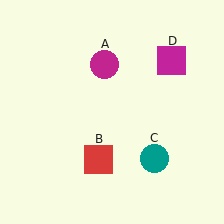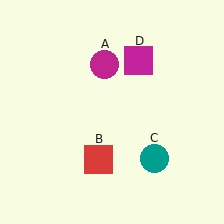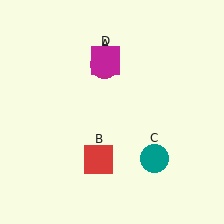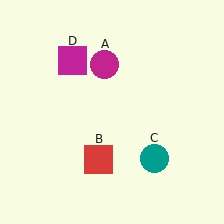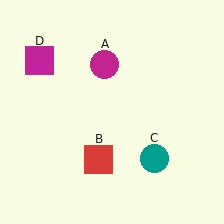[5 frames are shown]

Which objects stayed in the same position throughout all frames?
Magenta circle (object A) and red square (object B) and teal circle (object C) remained stationary.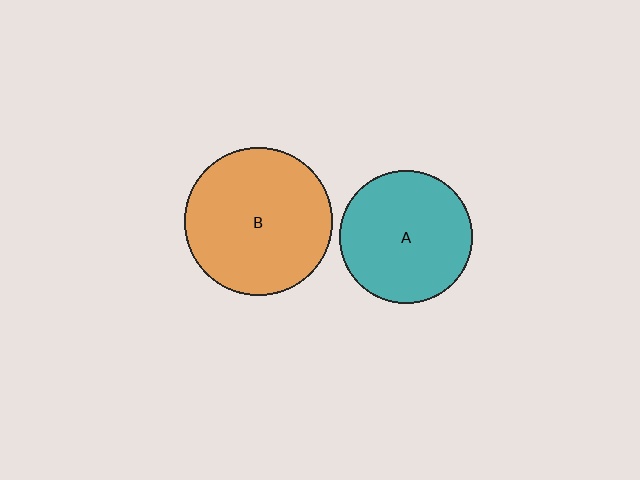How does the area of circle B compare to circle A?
Approximately 1.2 times.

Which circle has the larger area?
Circle B (orange).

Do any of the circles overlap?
No, none of the circles overlap.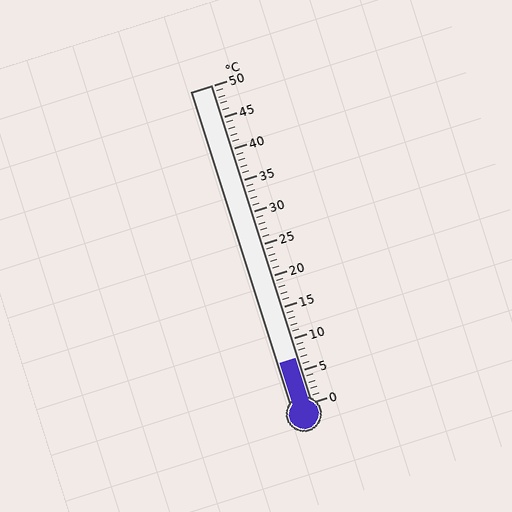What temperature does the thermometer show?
The thermometer shows approximately 7°C.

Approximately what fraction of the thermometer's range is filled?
The thermometer is filled to approximately 15% of its range.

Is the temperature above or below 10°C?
The temperature is below 10°C.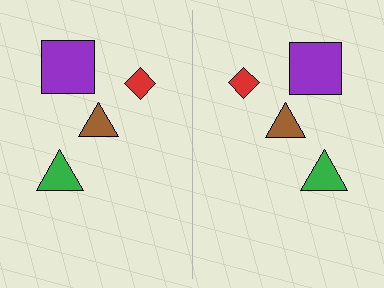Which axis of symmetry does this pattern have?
The pattern has a vertical axis of symmetry running through the center of the image.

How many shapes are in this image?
There are 8 shapes in this image.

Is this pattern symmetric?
Yes, this pattern has bilateral (reflection) symmetry.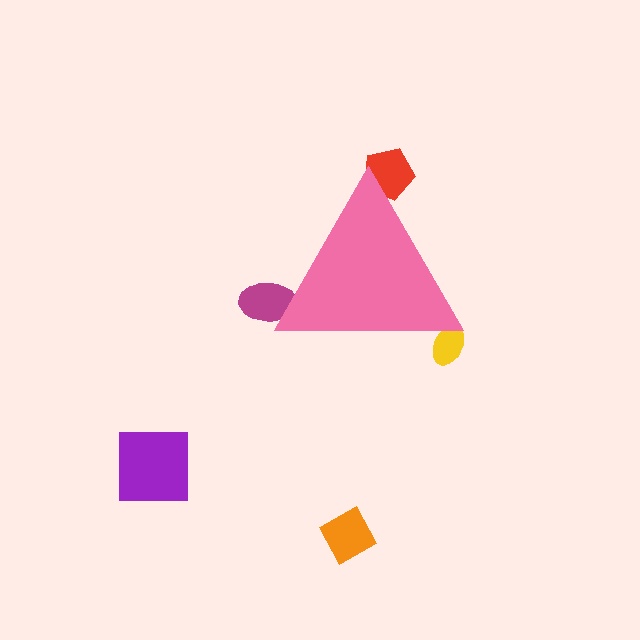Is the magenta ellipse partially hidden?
Yes, the magenta ellipse is partially hidden behind the pink triangle.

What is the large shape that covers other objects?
A pink triangle.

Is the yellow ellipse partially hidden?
Yes, the yellow ellipse is partially hidden behind the pink triangle.